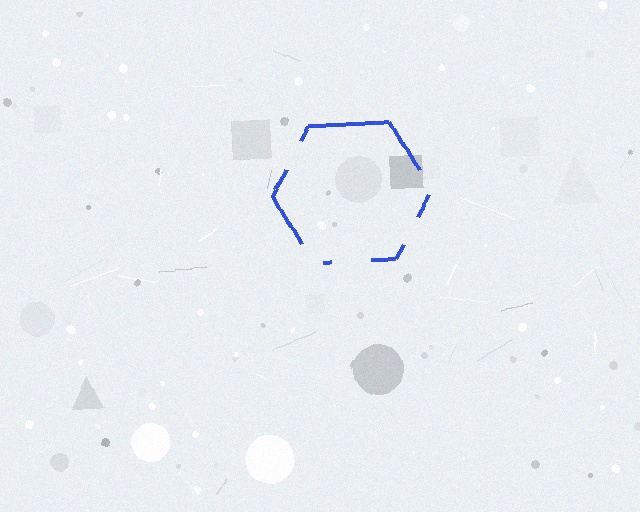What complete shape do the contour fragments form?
The contour fragments form a hexagon.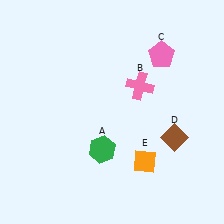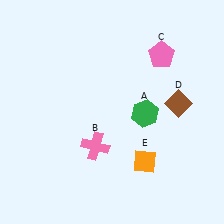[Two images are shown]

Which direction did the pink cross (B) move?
The pink cross (B) moved down.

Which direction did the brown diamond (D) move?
The brown diamond (D) moved up.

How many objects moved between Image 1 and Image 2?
3 objects moved between the two images.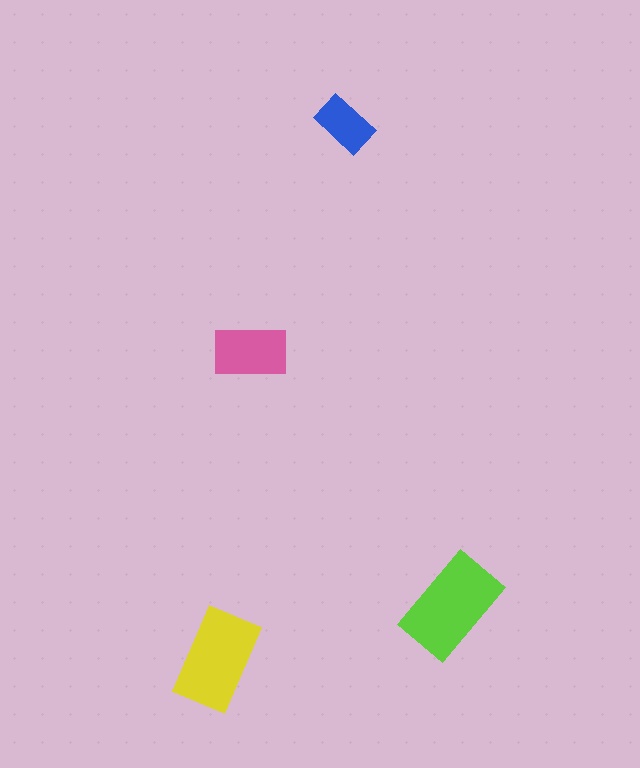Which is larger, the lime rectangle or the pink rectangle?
The lime one.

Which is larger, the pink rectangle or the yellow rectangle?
The yellow one.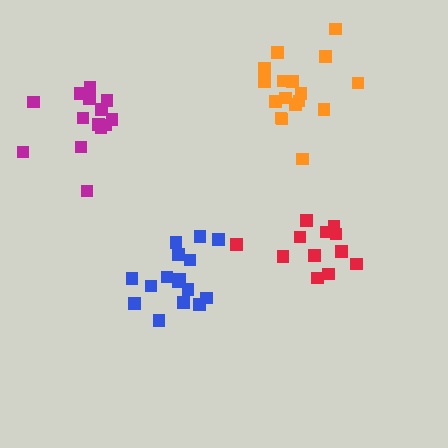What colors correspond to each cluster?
The clusters are colored: blue, red, magenta, orange.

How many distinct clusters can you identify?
There are 4 distinct clusters.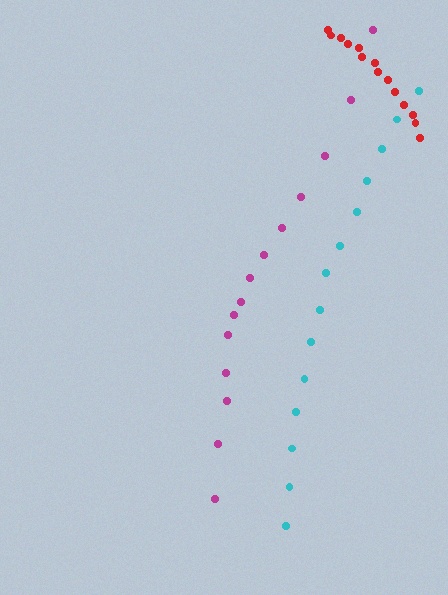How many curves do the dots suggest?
There are 3 distinct paths.